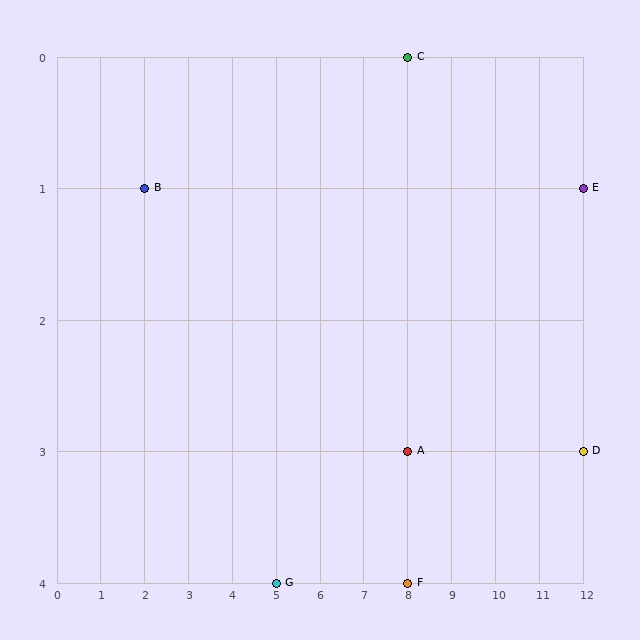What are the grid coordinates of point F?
Point F is at grid coordinates (8, 4).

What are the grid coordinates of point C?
Point C is at grid coordinates (8, 0).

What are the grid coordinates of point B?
Point B is at grid coordinates (2, 1).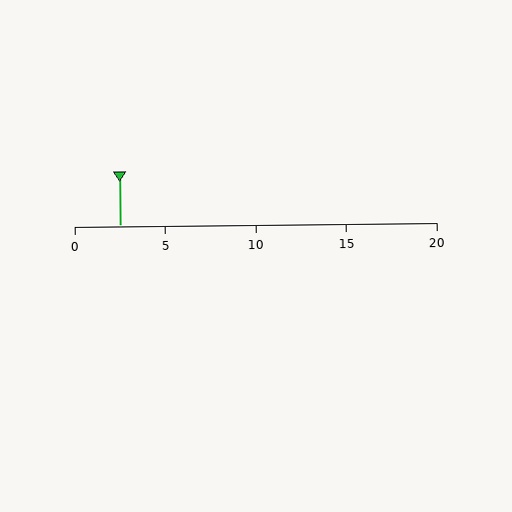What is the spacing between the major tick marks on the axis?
The major ticks are spaced 5 apart.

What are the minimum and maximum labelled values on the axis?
The axis runs from 0 to 20.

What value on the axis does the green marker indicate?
The marker indicates approximately 2.5.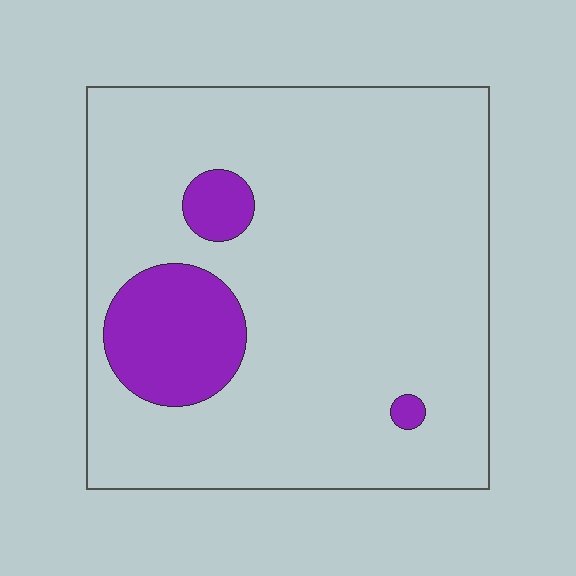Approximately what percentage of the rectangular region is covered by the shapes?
Approximately 15%.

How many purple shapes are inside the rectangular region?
3.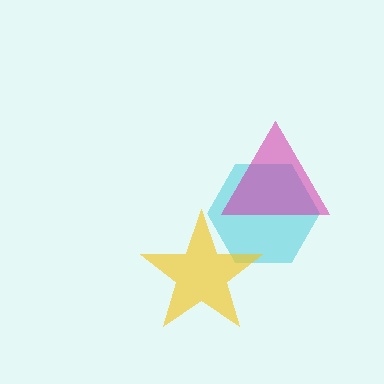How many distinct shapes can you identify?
There are 3 distinct shapes: a cyan hexagon, a yellow star, a magenta triangle.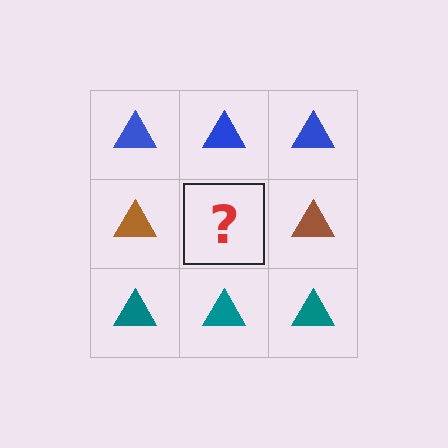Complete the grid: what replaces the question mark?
The question mark should be replaced with a brown triangle.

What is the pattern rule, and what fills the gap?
The rule is that each row has a consistent color. The gap should be filled with a brown triangle.